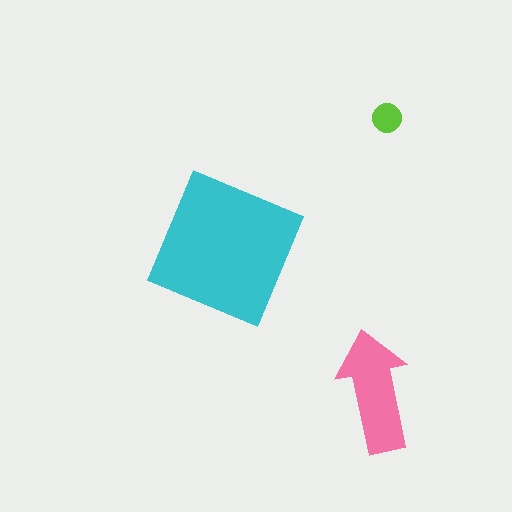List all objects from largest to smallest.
The cyan square, the pink arrow, the lime circle.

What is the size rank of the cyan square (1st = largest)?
1st.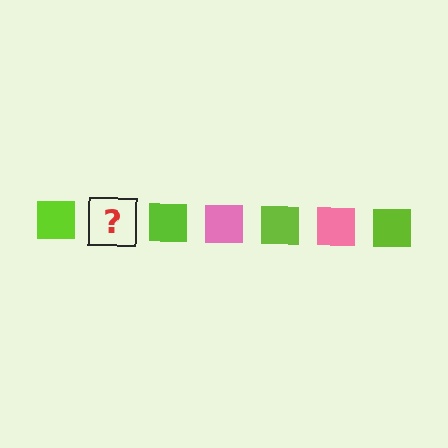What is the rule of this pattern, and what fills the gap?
The rule is that the pattern cycles through lime, pink squares. The gap should be filled with a pink square.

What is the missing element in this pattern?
The missing element is a pink square.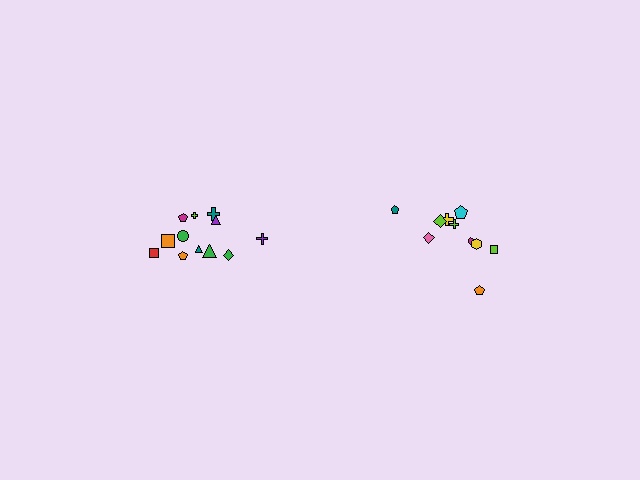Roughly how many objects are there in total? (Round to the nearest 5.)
Roughly 20 objects in total.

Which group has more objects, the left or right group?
The left group.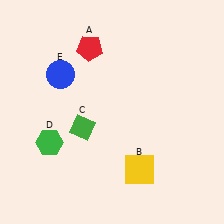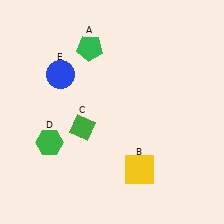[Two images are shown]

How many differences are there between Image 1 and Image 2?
There is 1 difference between the two images.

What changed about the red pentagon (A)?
In Image 1, A is red. In Image 2, it changed to green.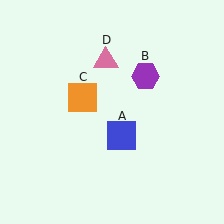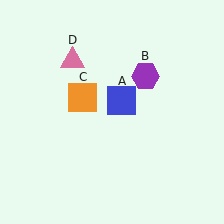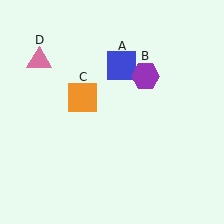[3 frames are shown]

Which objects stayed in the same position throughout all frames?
Purple hexagon (object B) and orange square (object C) remained stationary.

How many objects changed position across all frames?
2 objects changed position: blue square (object A), pink triangle (object D).